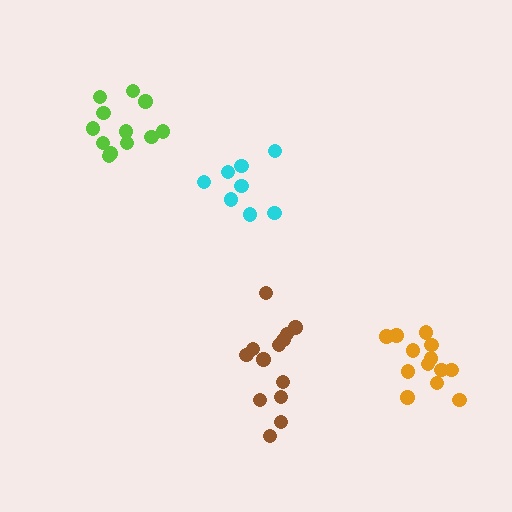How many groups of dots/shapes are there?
There are 4 groups.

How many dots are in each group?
Group 1: 13 dots, Group 2: 13 dots, Group 3: 12 dots, Group 4: 8 dots (46 total).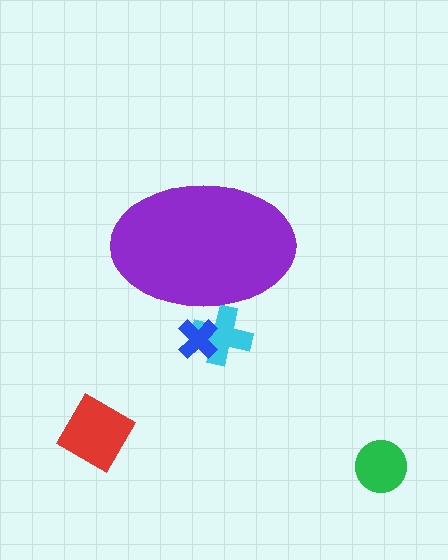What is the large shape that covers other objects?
A purple ellipse.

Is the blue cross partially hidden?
Yes, the blue cross is partially hidden behind the purple ellipse.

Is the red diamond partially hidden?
No, the red diamond is fully visible.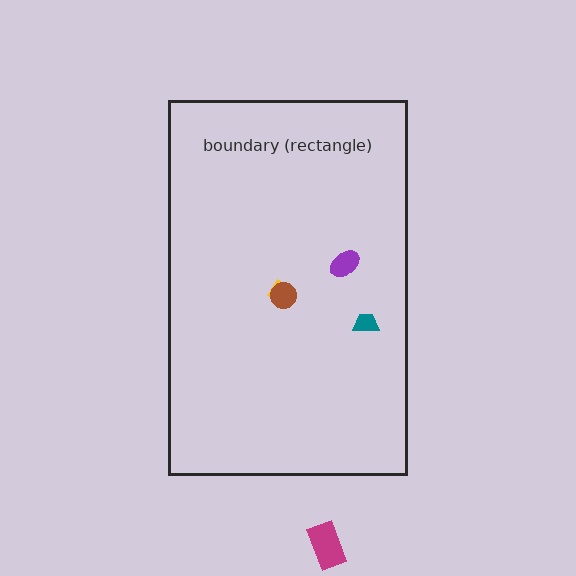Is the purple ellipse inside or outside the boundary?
Inside.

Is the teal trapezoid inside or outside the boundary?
Inside.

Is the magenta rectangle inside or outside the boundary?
Outside.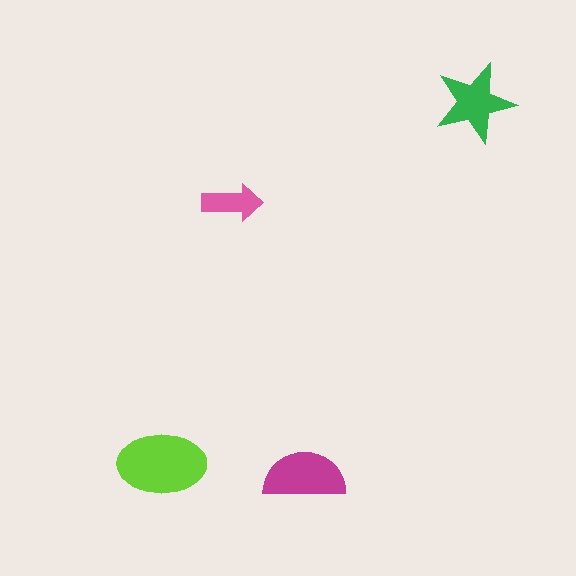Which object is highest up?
The green star is topmost.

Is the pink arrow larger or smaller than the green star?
Smaller.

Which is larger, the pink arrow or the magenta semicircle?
The magenta semicircle.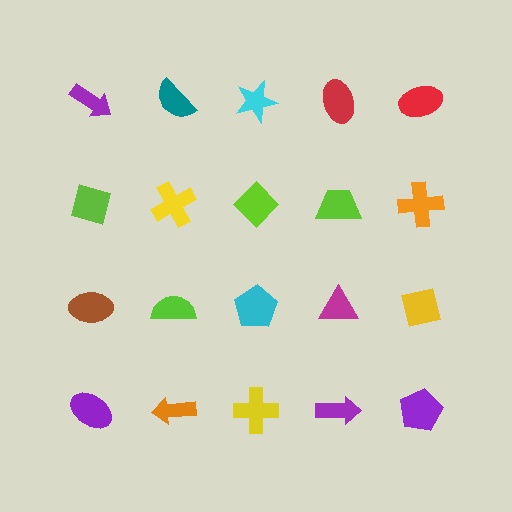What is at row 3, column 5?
A yellow square.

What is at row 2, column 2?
A yellow cross.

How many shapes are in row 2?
5 shapes.